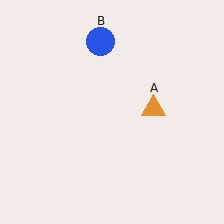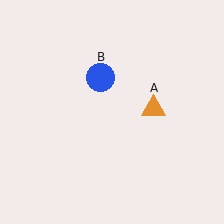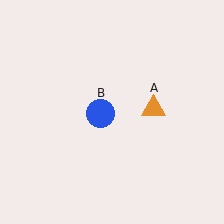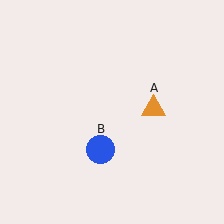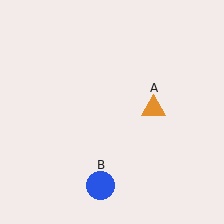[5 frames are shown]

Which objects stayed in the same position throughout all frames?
Orange triangle (object A) remained stationary.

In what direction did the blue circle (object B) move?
The blue circle (object B) moved down.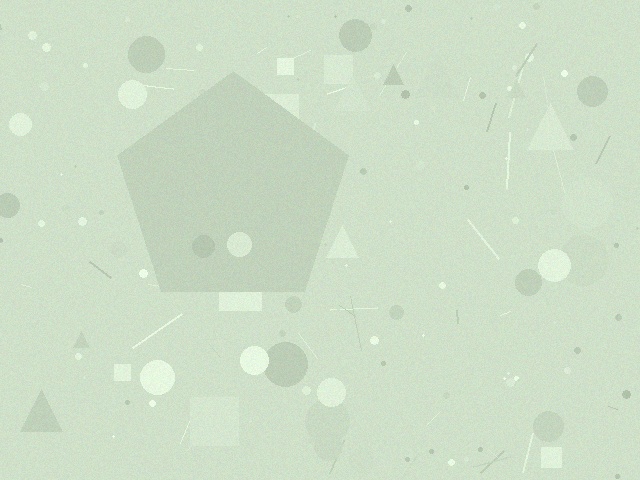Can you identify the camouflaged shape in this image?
The camouflaged shape is a pentagon.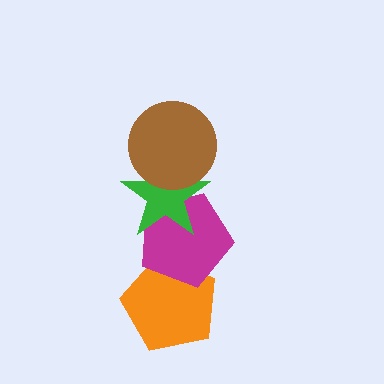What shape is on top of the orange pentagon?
The magenta pentagon is on top of the orange pentagon.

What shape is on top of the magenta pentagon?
The green star is on top of the magenta pentagon.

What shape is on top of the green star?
The brown circle is on top of the green star.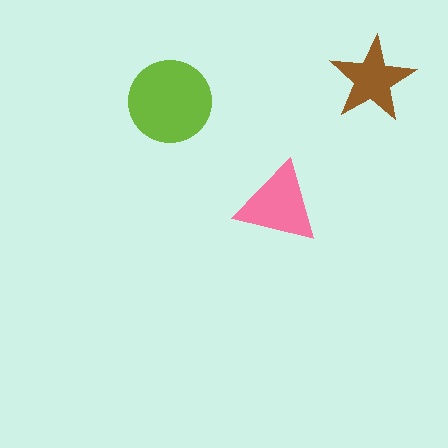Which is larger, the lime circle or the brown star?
The lime circle.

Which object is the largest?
The lime circle.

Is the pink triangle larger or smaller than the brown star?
Larger.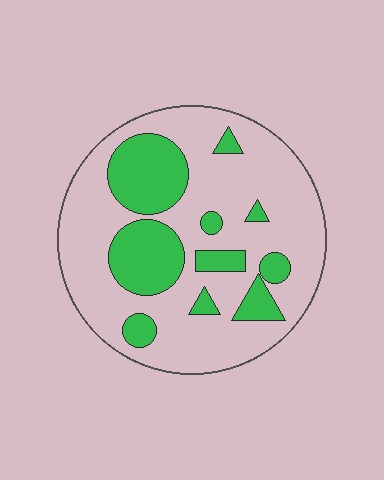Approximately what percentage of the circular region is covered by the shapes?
Approximately 30%.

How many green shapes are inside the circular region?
10.